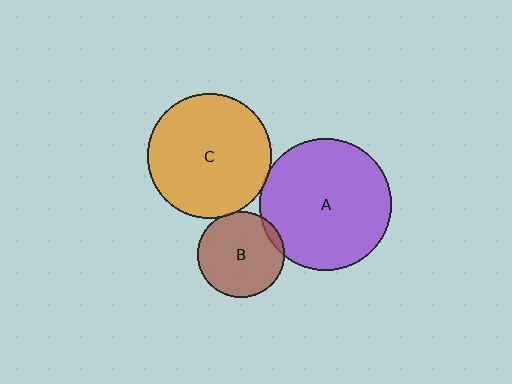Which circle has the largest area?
Circle A (purple).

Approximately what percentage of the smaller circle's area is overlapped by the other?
Approximately 5%.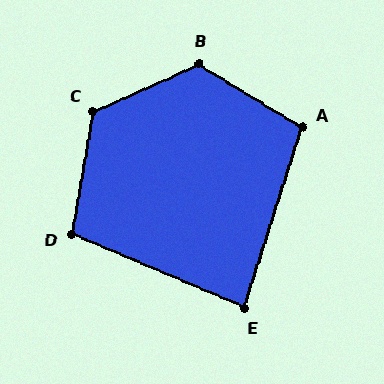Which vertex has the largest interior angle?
B, at approximately 125 degrees.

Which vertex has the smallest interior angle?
E, at approximately 84 degrees.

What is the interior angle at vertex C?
Approximately 124 degrees (obtuse).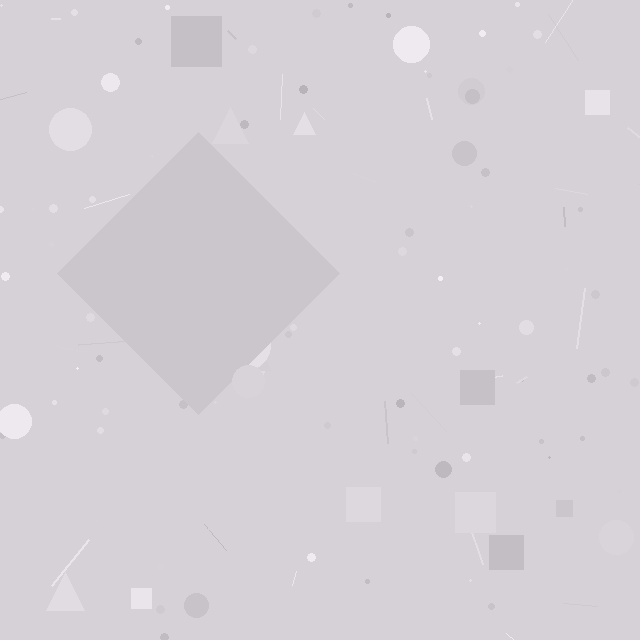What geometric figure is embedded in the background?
A diamond is embedded in the background.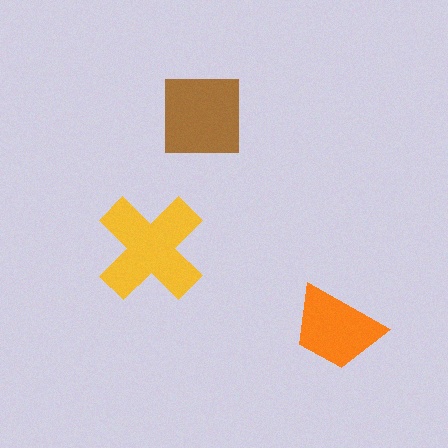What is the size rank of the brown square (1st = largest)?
2nd.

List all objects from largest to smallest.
The yellow cross, the brown square, the orange trapezoid.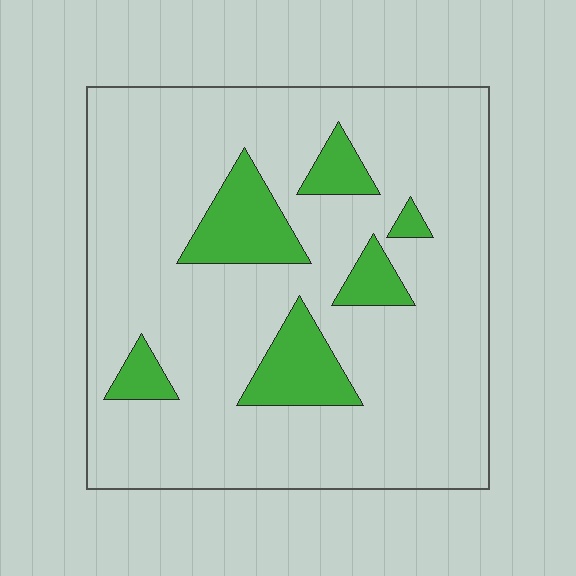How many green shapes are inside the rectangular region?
6.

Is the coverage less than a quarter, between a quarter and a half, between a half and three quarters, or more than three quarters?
Less than a quarter.